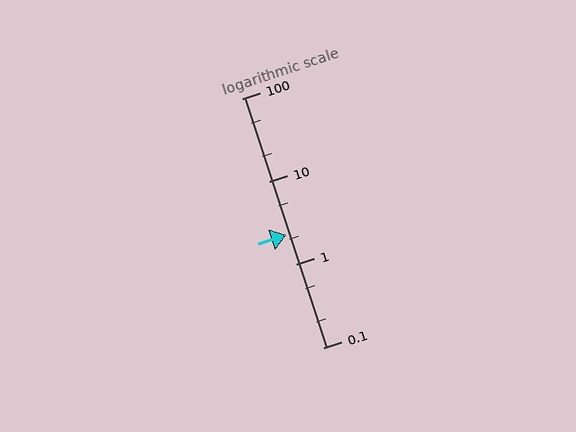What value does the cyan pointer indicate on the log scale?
The pointer indicates approximately 2.3.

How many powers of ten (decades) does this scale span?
The scale spans 3 decades, from 0.1 to 100.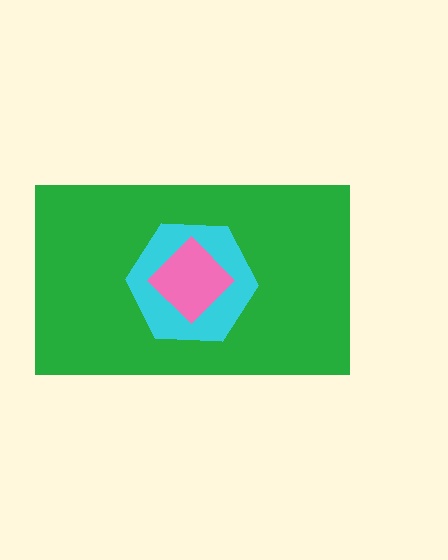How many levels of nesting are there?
3.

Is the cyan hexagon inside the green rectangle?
Yes.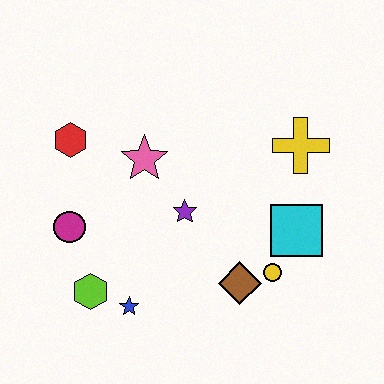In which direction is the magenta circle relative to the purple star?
The magenta circle is to the left of the purple star.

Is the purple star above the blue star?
Yes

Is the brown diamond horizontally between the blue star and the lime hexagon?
No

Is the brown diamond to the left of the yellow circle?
Yes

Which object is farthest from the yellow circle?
The red hexagon is farthest from the yellow circle.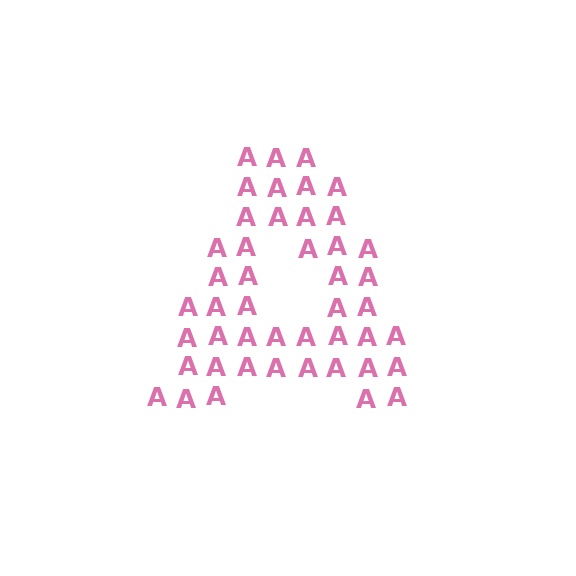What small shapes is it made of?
It is made of small letter A's.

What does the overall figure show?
The overall figure shows the letter A.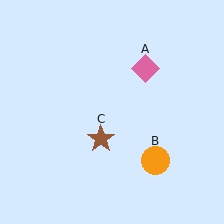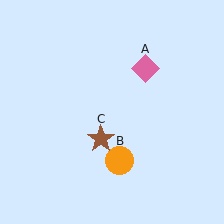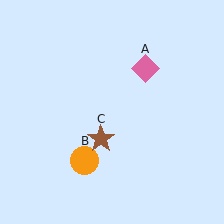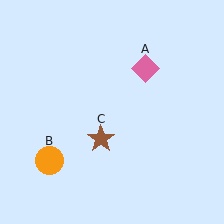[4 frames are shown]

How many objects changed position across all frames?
1 object changed position: orange circle (object B).